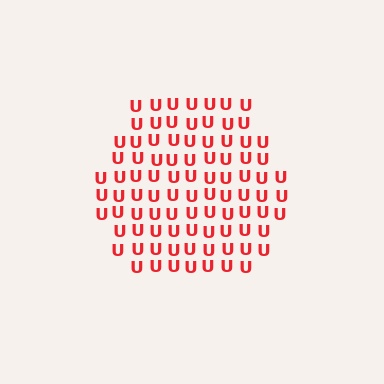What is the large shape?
The large shape is a hexagon.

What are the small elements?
The small elements are letter U's.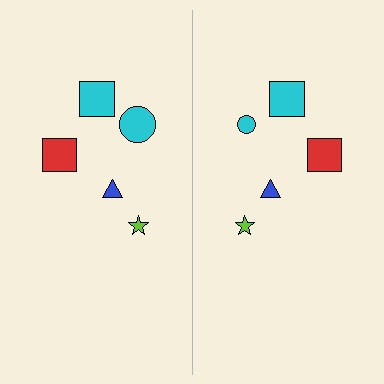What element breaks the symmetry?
The cyan circle on the right side has a different size than its mirror counterpart.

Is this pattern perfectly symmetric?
No, the pattern is not perfectly symmetric. The cyan circle on the right side has a different size than its mirror counterpart.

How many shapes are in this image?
There are 10 shapes in this image.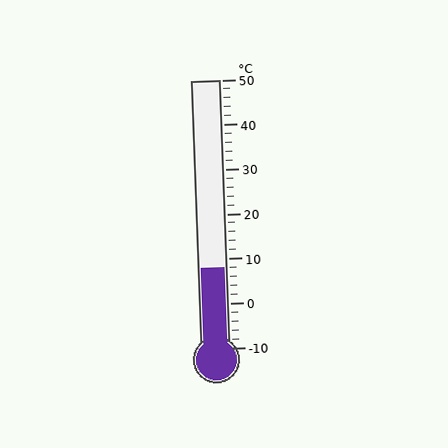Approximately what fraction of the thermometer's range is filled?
The thermometer is filled to approximately 30% of its range.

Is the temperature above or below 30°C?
The temperature is below 30°C.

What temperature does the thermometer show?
The thermometer shows approximately 8°C.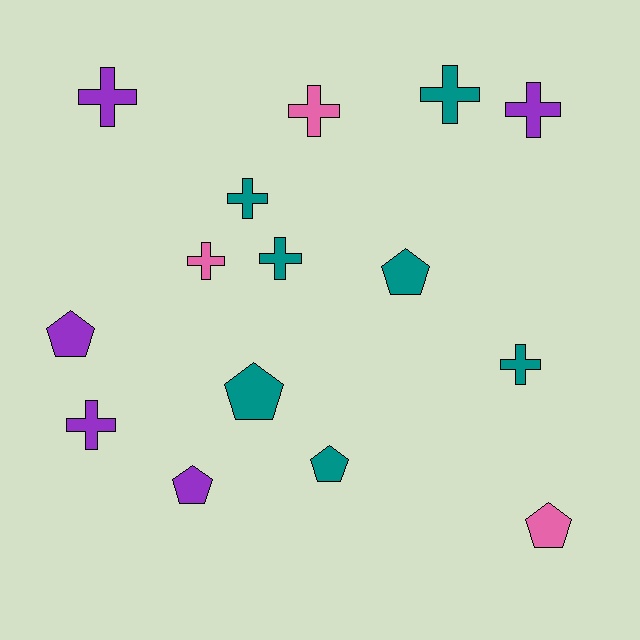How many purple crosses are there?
There are 3 purple crosses.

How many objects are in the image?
There are 15 objects.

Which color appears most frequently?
Teal, with 7 objects.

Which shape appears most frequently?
Cross, with 9 objects.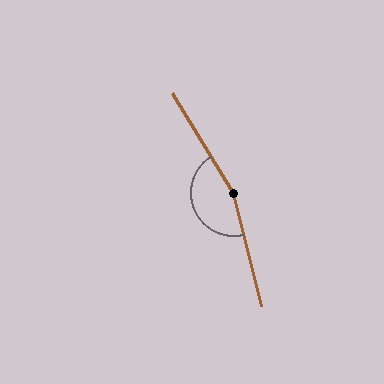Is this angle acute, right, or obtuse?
It is obtuse.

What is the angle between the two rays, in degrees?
Approximately 162 degrees.